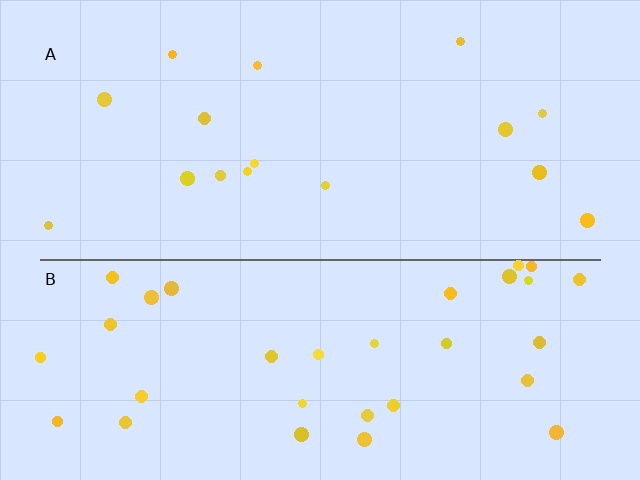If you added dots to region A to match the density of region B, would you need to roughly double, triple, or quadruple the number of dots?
Approximately double.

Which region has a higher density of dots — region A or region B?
B (the bottom).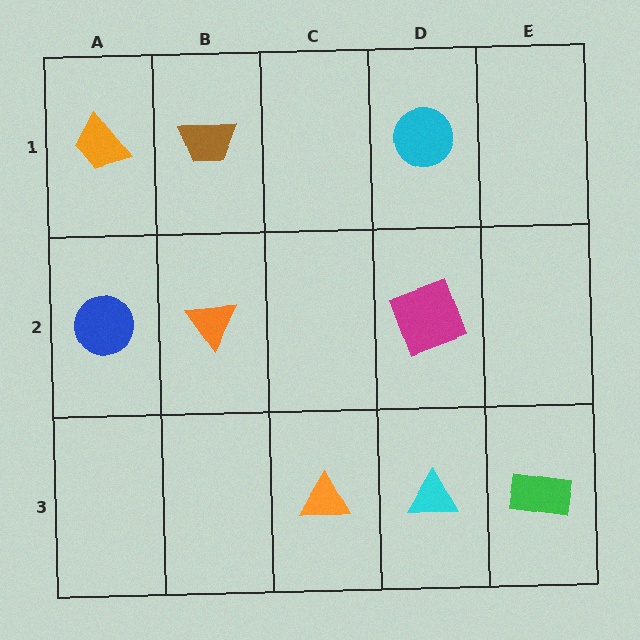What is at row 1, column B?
A brown trapezoid.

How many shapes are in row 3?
3 shapes.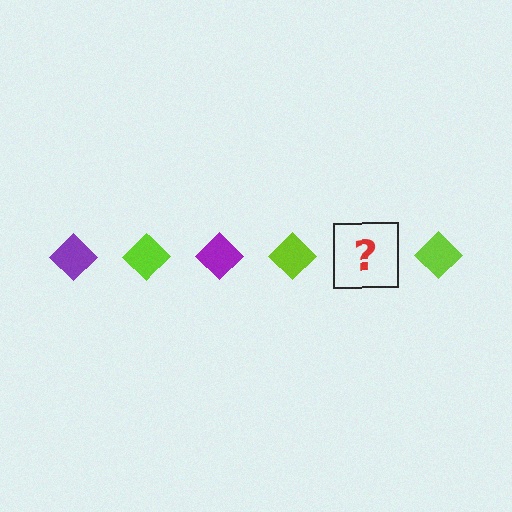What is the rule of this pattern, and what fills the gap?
The rule is that the pattern cycles through purple, lime diamonds. The gap should be filled with a purple diamond.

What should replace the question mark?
The question mark should be replaced with a purple diamond.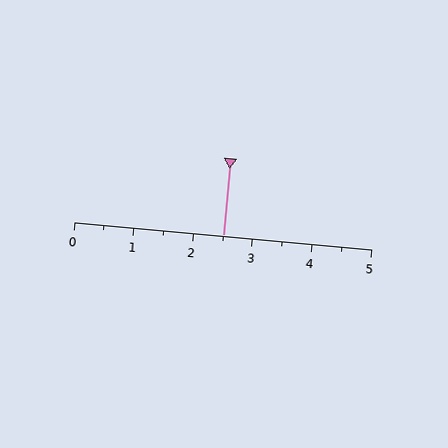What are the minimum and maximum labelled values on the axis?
The axis runs from 0 to 5.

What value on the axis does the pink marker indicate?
The marker indicates approximately 2.5.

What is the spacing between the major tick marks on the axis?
The major ticks are spaced 1 apart.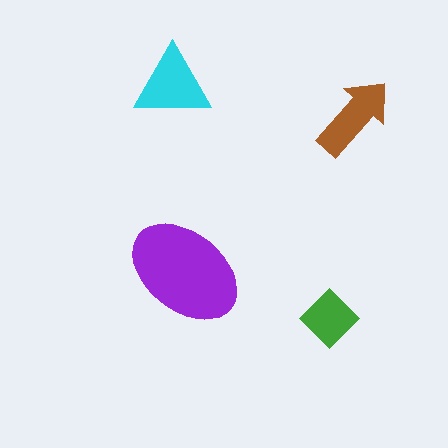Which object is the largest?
The purple ellipse.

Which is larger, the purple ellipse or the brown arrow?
The purple ellipse.